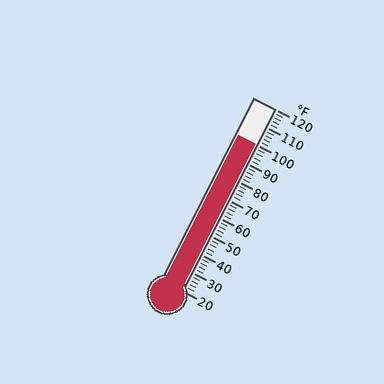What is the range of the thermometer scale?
The thermometer scale ranges from 20°F to 120°F.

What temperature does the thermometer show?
The thermometer shows approximately 100°F.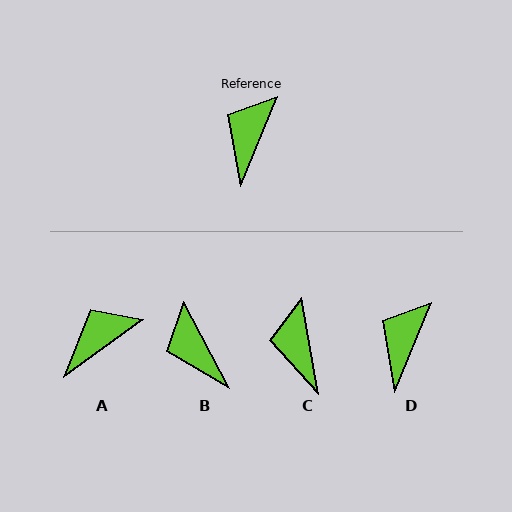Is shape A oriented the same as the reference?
No, it is off by about 32 degrees.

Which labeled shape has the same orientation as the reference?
D.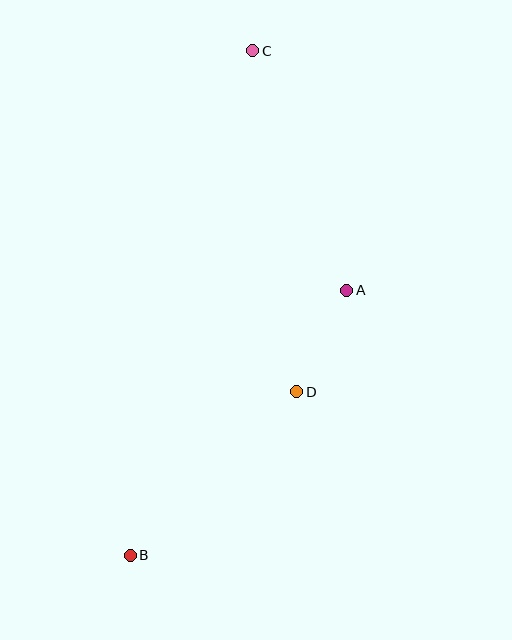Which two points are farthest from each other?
Points B and C are farthest from each other.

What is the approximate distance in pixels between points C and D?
The distance between C and D is approximately 344 pixels.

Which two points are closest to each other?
Points A and D are closest to each other.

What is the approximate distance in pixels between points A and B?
The distance between A and B is approximately 342 pixels.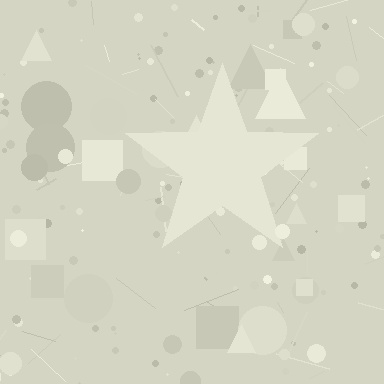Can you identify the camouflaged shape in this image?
The camouflaged shape is a star.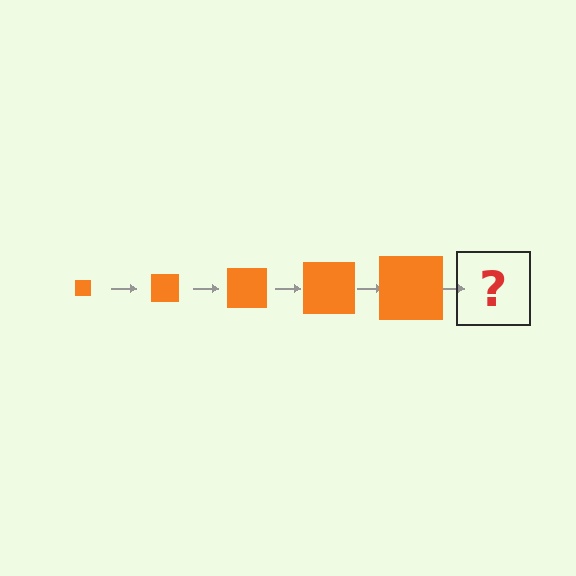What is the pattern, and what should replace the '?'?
The pattern is that the square gets progressively larger each step. The '?' should be an orange square, larger than the previous one.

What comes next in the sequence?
The next element should be an orange square, larger than the previous one.